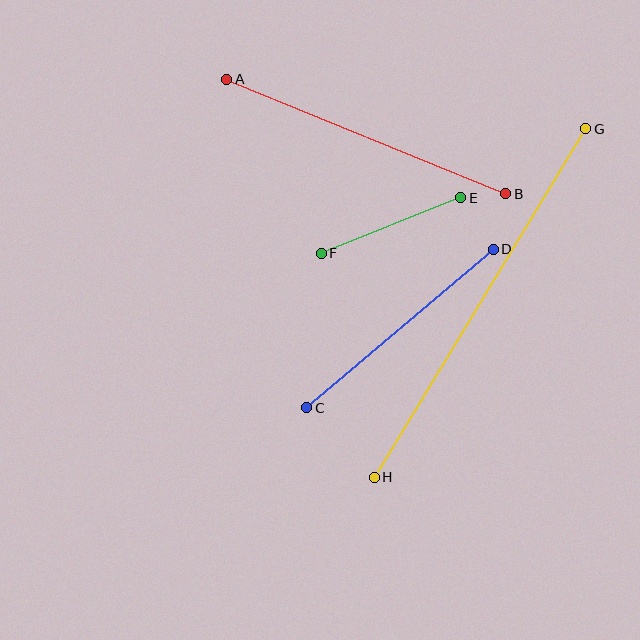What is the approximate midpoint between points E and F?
The midpoint is at approximately (391, 226) pixels.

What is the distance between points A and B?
The distance is approximately 301 pixels.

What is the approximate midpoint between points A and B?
The midpoint is at approximately (366, 136) pixels.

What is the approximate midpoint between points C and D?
The midpoint is at approximately (400, 328) pixels.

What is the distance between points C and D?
The distance is approximately 244 pixels.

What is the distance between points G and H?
The distance is approximately 407 pixels.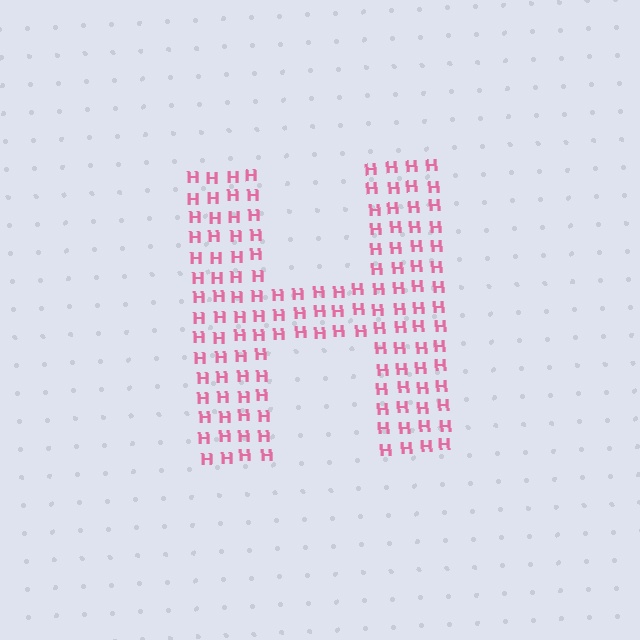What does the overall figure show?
The overall figure shows the letter H.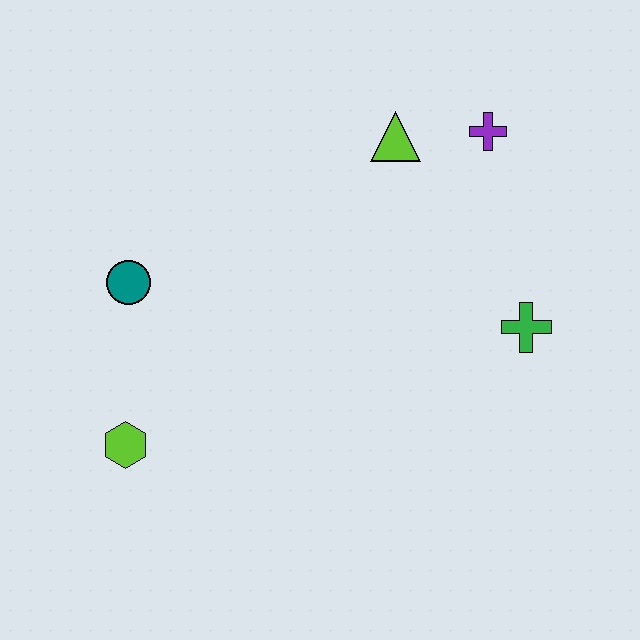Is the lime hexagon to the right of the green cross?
No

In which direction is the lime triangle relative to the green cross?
The lime triangle is above the green cross.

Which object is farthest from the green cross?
The lime hexagon is farthest from the green cross.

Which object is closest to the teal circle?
The lime hexagon is closest to the teal circle.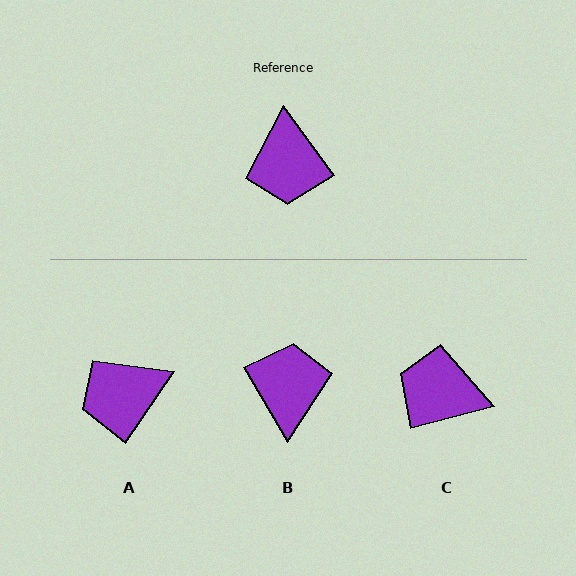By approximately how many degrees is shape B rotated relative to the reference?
Approximately 175 degrees counter-clockwise.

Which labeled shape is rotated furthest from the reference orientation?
B, about 175 degrees away.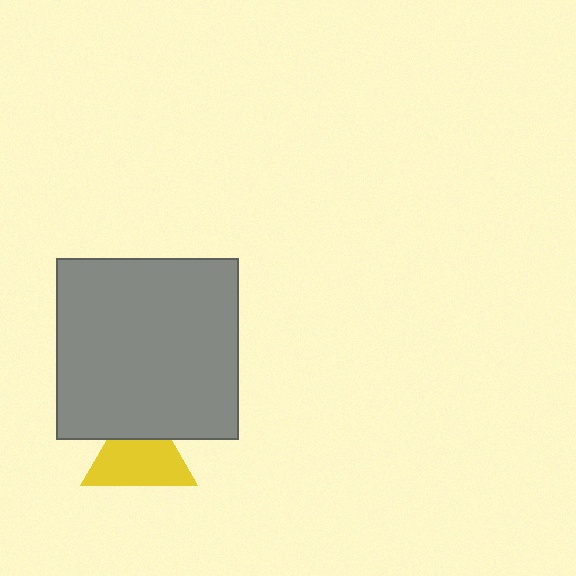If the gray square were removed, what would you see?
You would see the complete yellow triangle.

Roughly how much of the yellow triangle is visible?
Most of it is visible (roughly 70%).